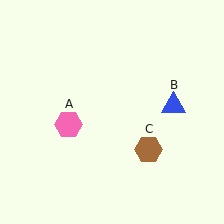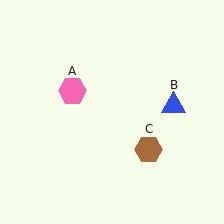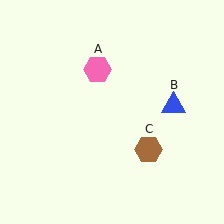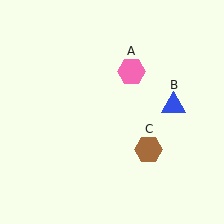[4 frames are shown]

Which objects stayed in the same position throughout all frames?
Blue triangle (object B) and brown hexagon (object C) remained stationary.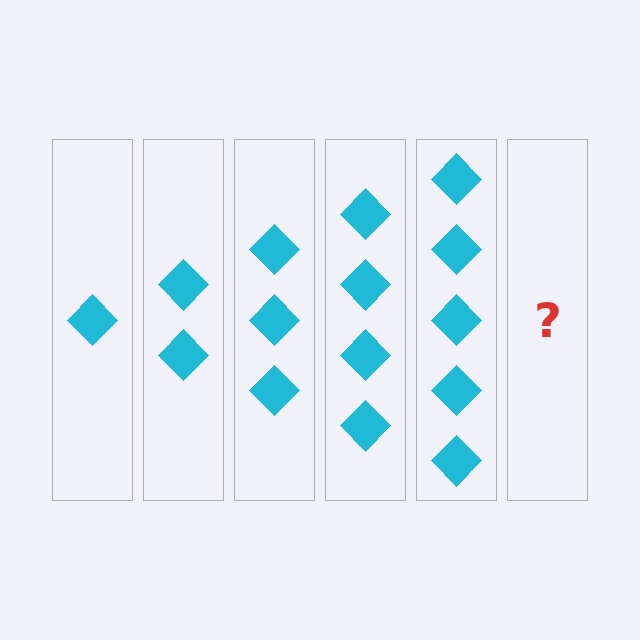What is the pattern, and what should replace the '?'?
The pattern is that each step adds one more diamond. The '?' should be 6 diamonds.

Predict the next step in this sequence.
The next step is 6 diamonds.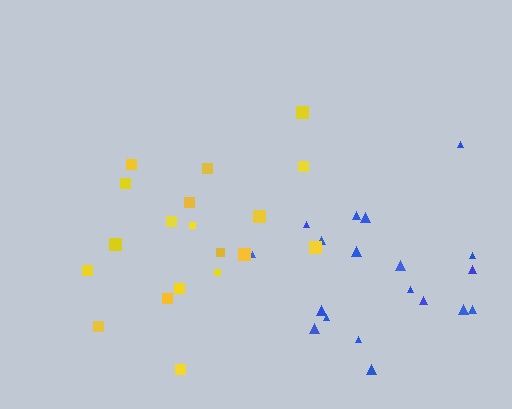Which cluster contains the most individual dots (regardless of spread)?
Blue (19).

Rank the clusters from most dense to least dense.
yellow, blue.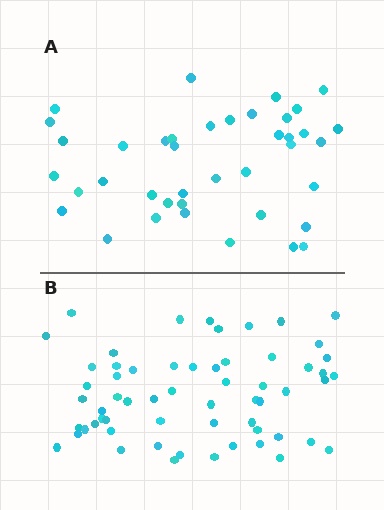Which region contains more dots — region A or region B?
Region B (the bottom region) has more dots.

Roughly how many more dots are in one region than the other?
Region B has approximately 20 more dots than region A.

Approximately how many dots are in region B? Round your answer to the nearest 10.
About 60 dots.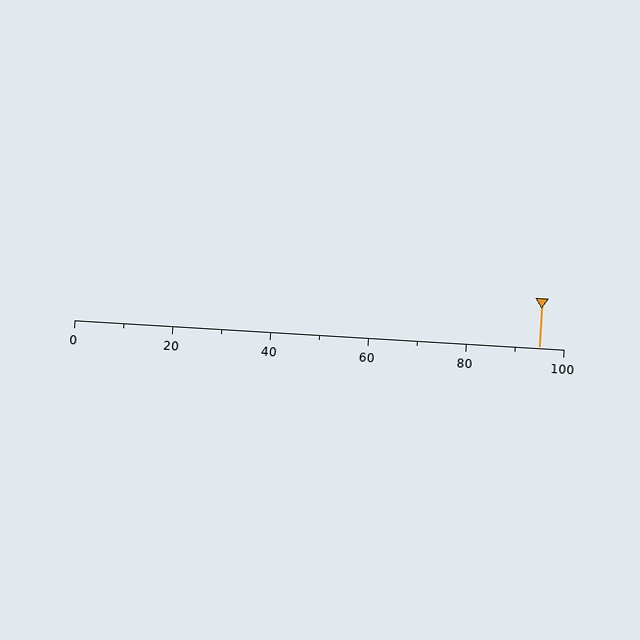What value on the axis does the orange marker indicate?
The marker indicates approximately 95.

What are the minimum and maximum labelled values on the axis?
The axis runs from 0 to 100.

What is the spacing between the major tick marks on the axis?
The major ticks are spaced 20 apart.